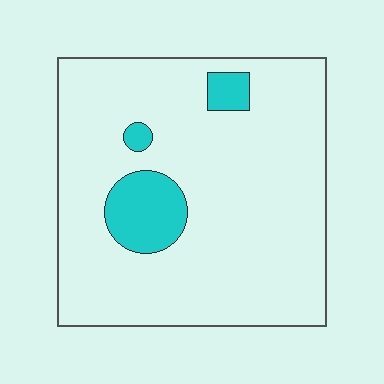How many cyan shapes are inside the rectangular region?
3.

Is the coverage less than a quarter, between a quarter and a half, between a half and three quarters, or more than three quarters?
Less than a quarter.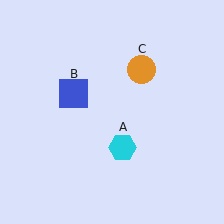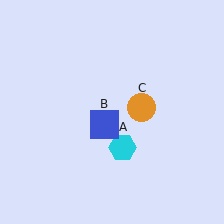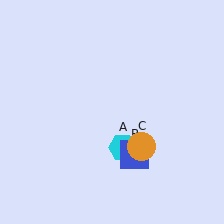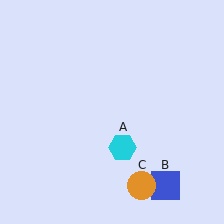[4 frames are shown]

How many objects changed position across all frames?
2 objects changed position: blue square (object B), orange circle (object C).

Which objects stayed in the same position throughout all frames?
Cyan hexagon (object A) remained stationary.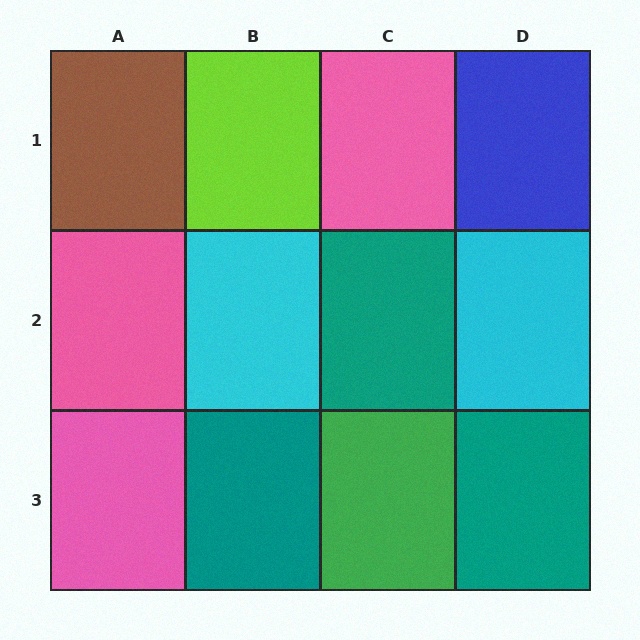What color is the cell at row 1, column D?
Blue.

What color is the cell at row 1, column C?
Pink.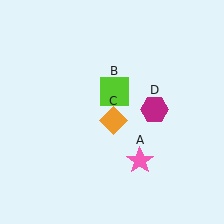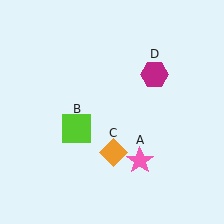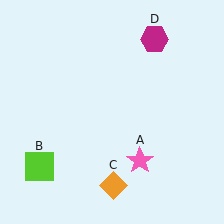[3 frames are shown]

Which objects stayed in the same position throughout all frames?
Pink star (object A) remained stationary.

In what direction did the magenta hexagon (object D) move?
The magenta hexagon (object D) moved up.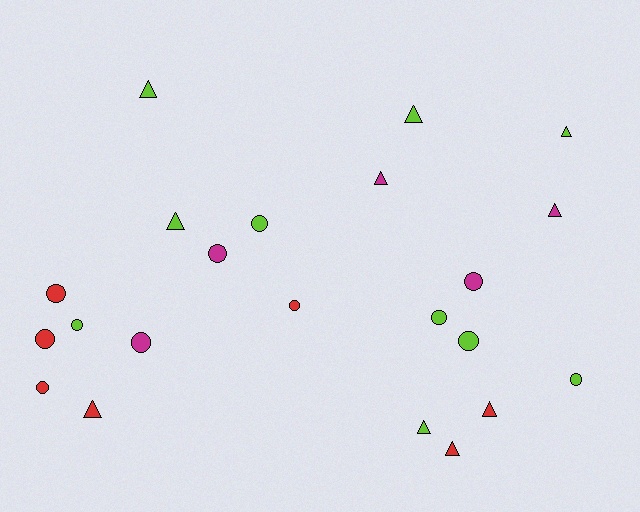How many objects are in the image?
There are 22 objects.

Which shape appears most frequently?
Circle, with 12 objects.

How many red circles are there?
There are 4 red circles.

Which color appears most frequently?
Lime, with 10 objects.